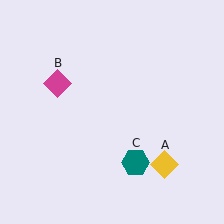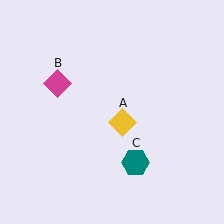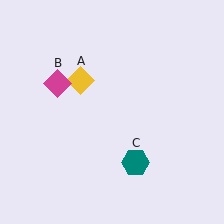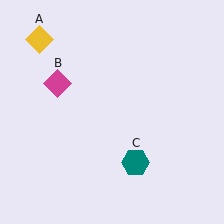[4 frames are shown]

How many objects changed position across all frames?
1 object changed position: yellow diamond (object A).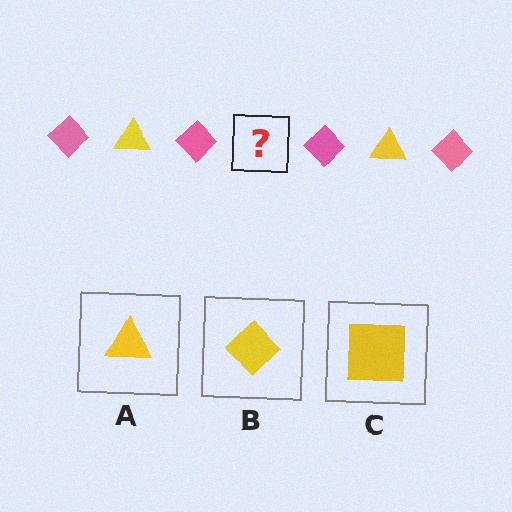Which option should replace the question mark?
Option A.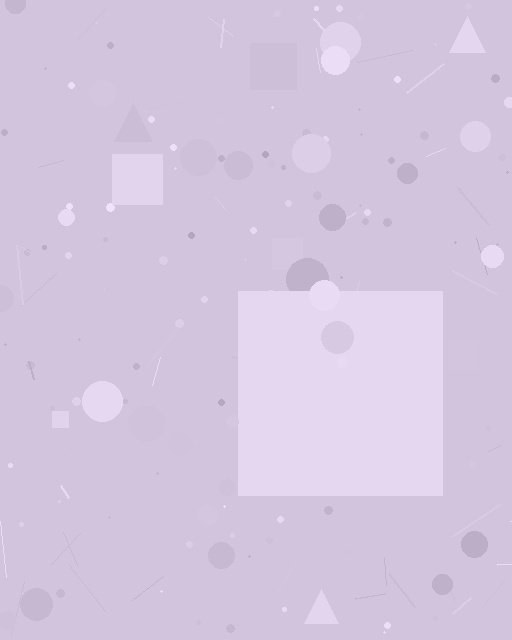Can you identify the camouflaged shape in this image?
The camouflaged shape is a square.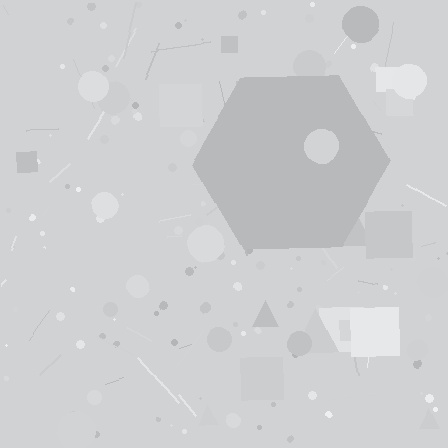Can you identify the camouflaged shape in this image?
The camouflaged shape is a hexagon.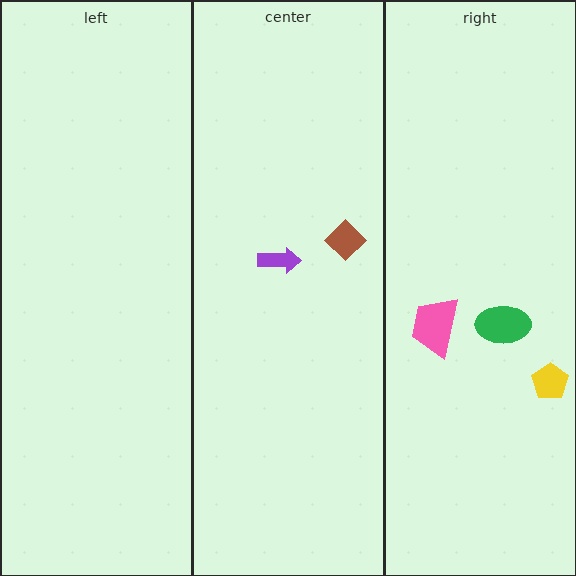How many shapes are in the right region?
3.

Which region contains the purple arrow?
The center region.